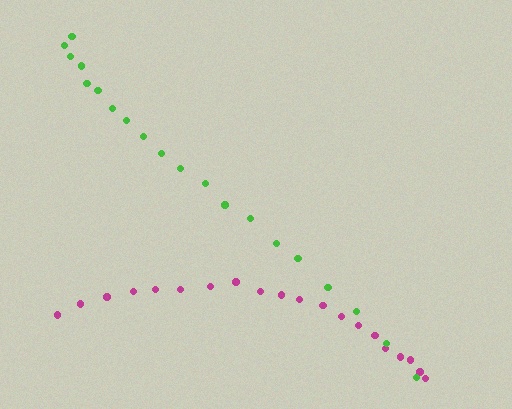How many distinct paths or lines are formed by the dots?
There are 2 distinct paths.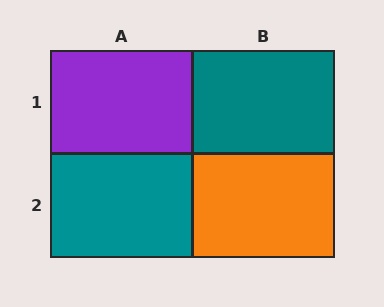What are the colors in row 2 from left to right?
Teal, orange.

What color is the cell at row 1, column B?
Teal.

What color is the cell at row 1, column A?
Purple.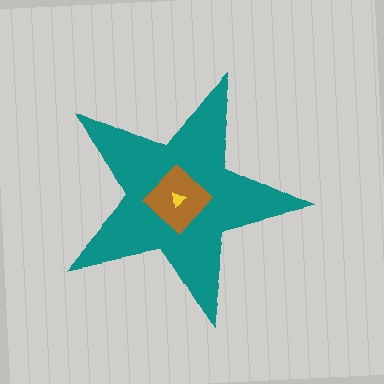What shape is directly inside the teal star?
The brown diamond.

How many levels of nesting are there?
3.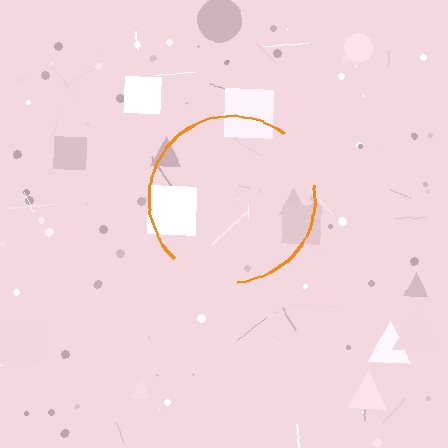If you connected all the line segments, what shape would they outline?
They would outline a circle.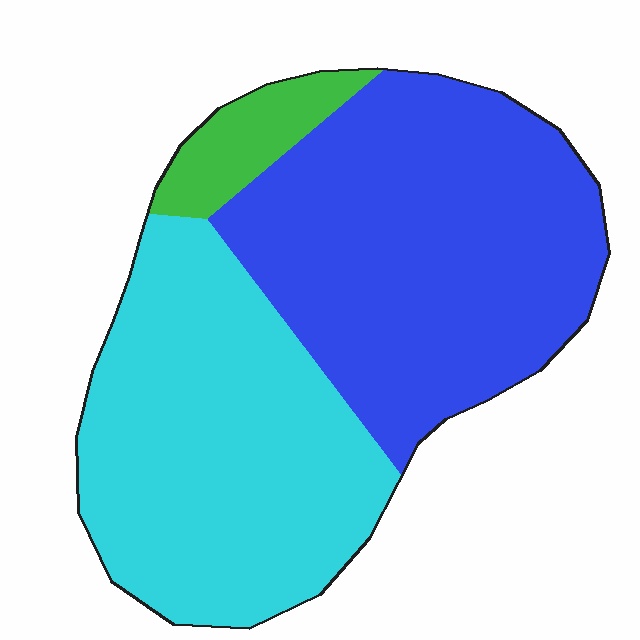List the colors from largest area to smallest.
From largest to smallest: blue, cyan, green.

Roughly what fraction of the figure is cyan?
Cyan covers about 45% of the figure.